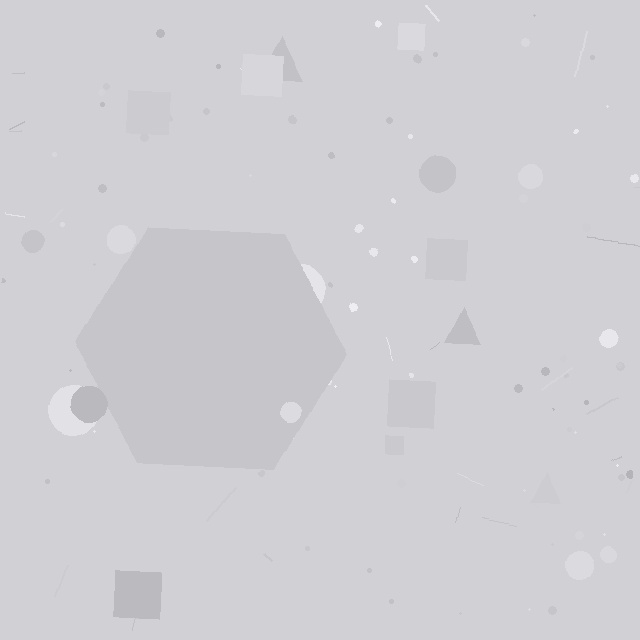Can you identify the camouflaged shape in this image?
The camouflaged shape is a hexagon.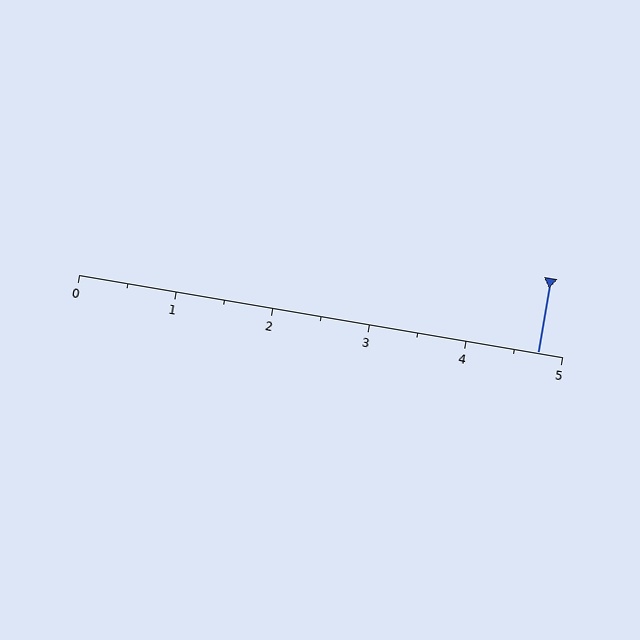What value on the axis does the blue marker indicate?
The marker indicates approximately 4.8.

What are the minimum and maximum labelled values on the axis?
The axis runs from 0 to 5.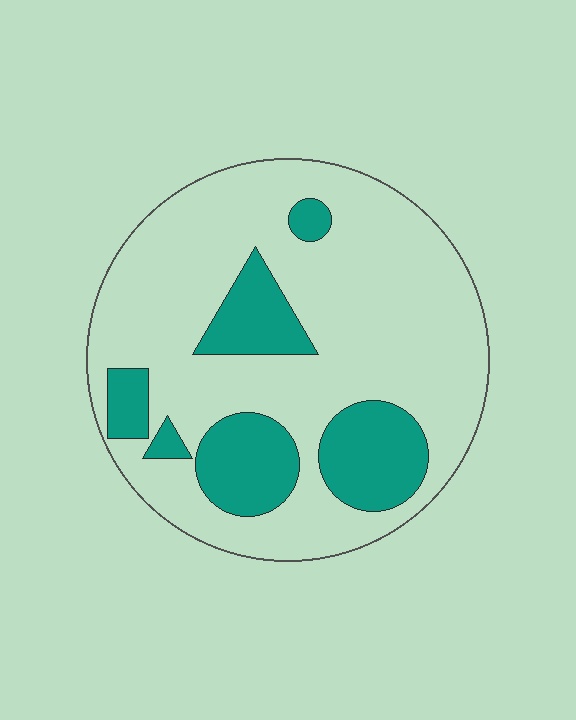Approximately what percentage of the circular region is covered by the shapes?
Approximately 25%.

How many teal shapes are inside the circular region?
6.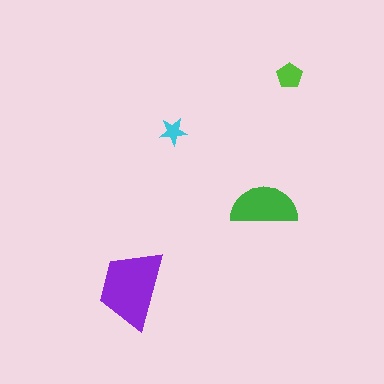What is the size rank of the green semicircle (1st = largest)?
2nd.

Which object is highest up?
The lime pentagon is topmost.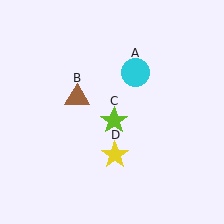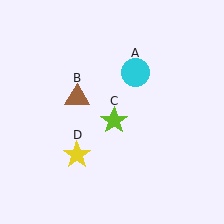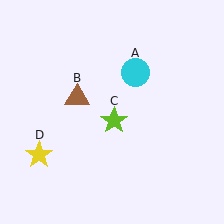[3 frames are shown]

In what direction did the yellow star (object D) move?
The yellow star (object D) moved left.